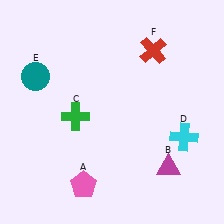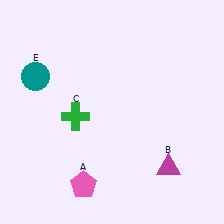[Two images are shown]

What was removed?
The red cross (F), the cyan cross (D) were removed in Image 2.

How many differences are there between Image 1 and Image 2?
There are 2 differences between the two images.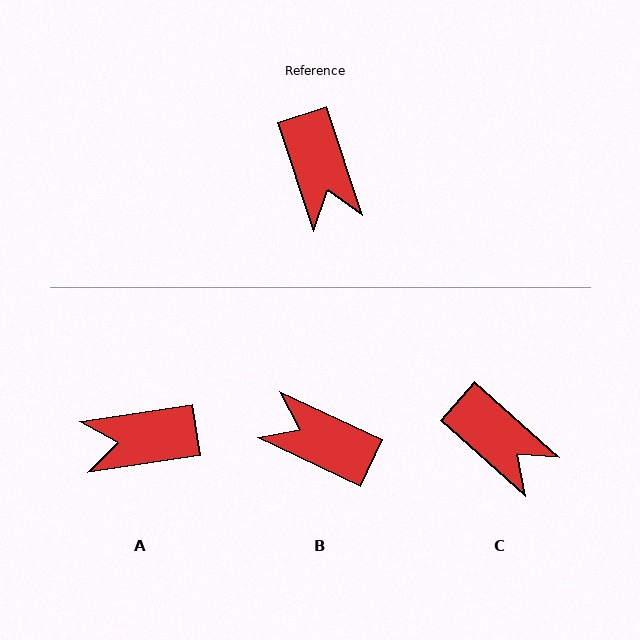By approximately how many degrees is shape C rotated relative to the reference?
Approximately 30 degrees counter-clockwise.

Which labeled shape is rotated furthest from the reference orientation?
B, about 133 degrees away.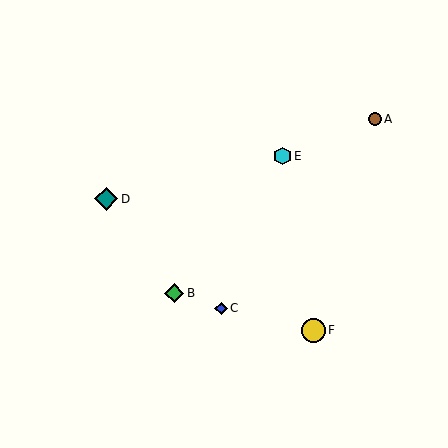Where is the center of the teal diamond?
The center of the teal diamond is at (106, 199).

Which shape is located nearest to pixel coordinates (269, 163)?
The cyan hexagon (labeled E) at (282, 156) is nearest to that location.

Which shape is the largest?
The yellow circle (labeled F) is the largest.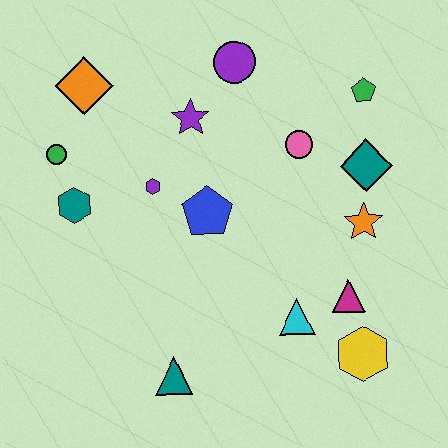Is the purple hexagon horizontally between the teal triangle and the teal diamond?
No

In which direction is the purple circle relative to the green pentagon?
The purple circle is to the left of the green pentagon.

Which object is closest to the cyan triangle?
The magenta triangle is closest to the cyan triangle.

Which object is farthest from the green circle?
The yellow hexagon is farthest from the green circle.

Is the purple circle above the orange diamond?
Yes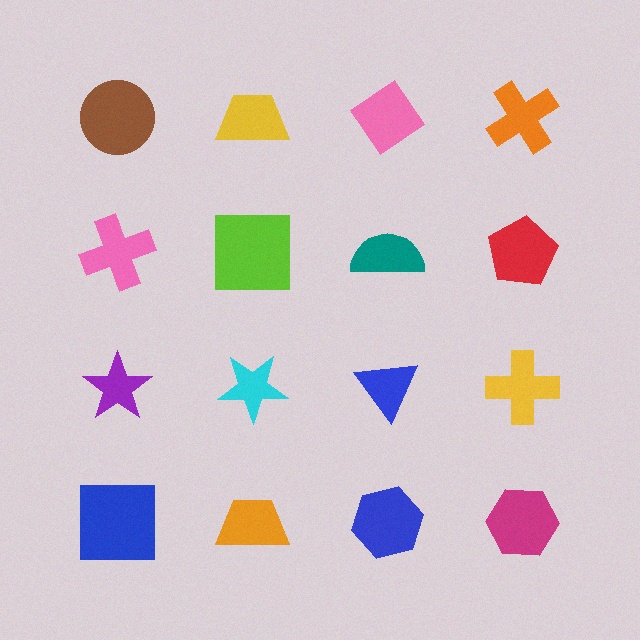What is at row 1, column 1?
A brown circle.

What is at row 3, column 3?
A blue triangle.